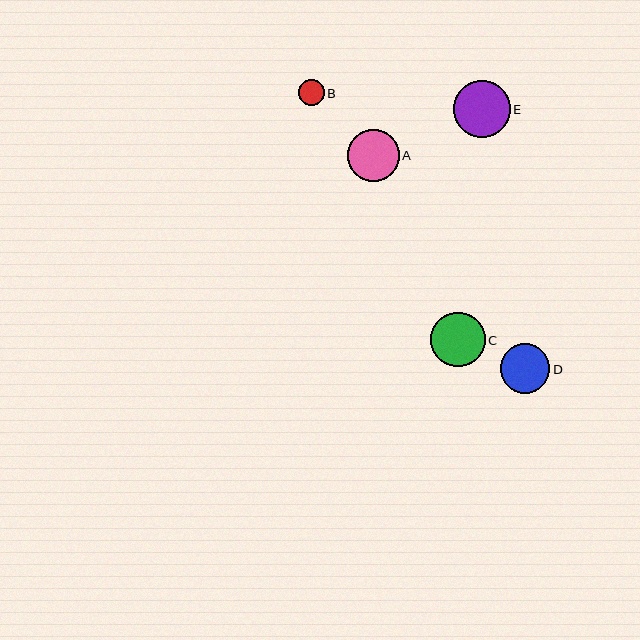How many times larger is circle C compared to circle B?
Circle C is approximately 2.1 times the size of circle B.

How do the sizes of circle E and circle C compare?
Circle E and circle C are approximately the same size.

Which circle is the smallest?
Circle B is the smallest with a size of approximately 26 pixels.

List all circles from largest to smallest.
From largest to smallest: E, C, A, D, B.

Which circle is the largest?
Circle E is the largest with a size of approximately 56 pixels.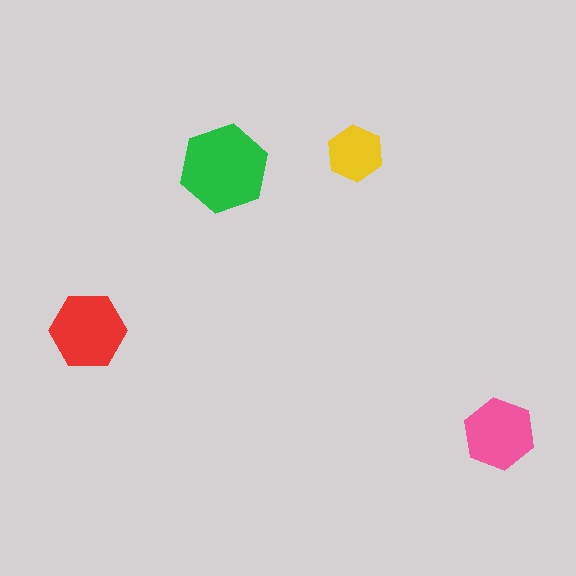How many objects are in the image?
There are 4 objects in the image.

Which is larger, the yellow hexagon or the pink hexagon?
The pink one.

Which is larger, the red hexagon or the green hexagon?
The green one.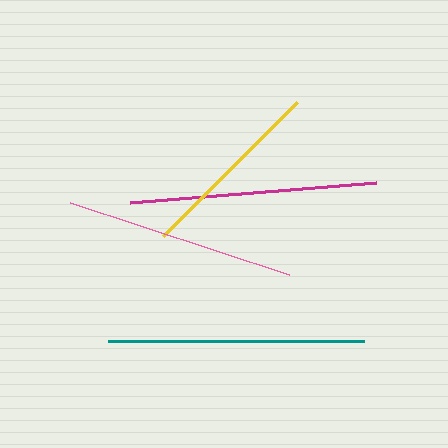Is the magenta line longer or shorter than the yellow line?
The magenta line is longer than the yellow line.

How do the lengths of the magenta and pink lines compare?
The magenta and pink lines are approximately the same length.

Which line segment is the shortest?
The yellow line is the shortest at approximately 189 pixels.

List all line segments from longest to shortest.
From longest to shortest: teal, magenta, pink, yellow.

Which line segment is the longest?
The teal line is the longest at approximately 256 pixels.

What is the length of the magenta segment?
The magenta segment is approximately 246 pixels long.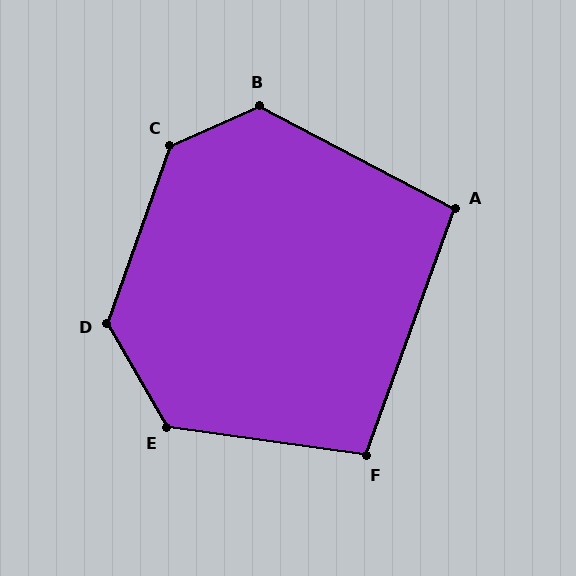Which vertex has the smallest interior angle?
A, at approximately 98 degrees.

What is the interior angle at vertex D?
Approximately 130 degrees (obtuse).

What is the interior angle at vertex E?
Approximately 128 degrees (obtuse).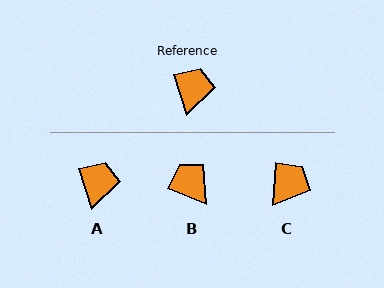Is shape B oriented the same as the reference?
No, it is off by about 50 degrees.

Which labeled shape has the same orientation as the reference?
A.